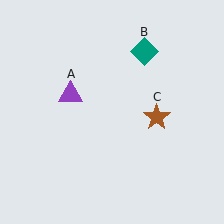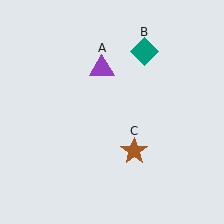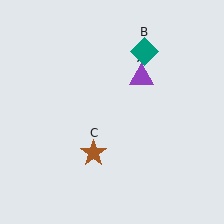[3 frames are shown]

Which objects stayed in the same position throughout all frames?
Teal diamond (object B) remained stationary.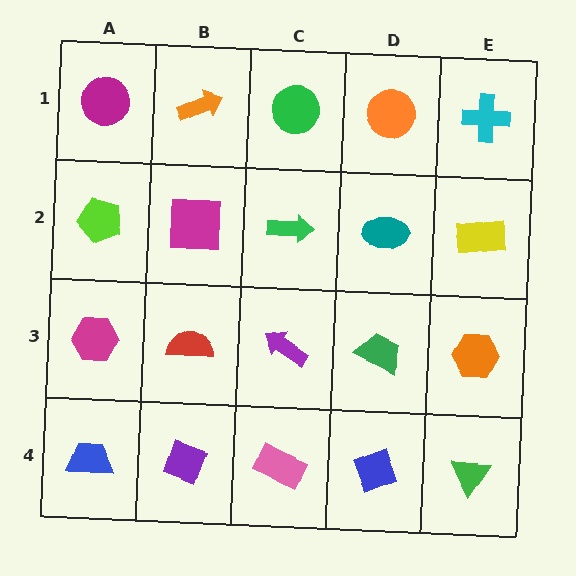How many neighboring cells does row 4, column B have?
3.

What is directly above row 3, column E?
A yellow rectangle.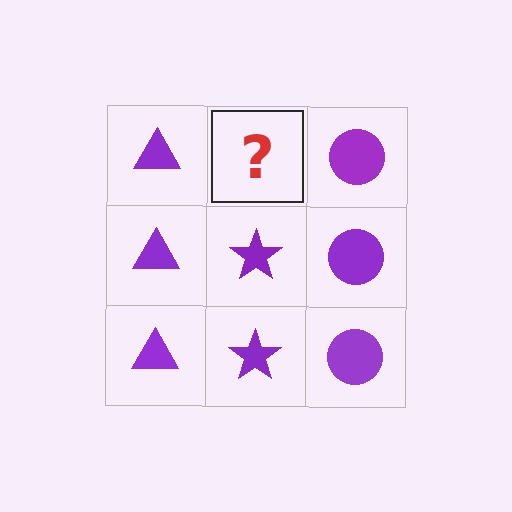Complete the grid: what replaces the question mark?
The question mark should be replaced with a purple star.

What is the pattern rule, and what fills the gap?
The rule is that each column has a consistent shape. The gap should be filled with a purple star.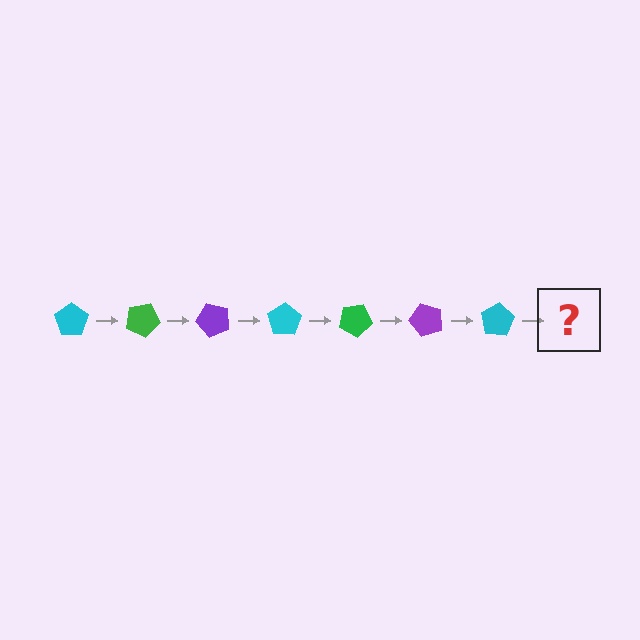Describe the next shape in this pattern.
It should be a green pentagon, rotated 175 degrees from the start.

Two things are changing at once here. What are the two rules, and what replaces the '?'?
The two rules are that it rotates 25 degrees each step and the color cycles through cyan, green, and purple. The '?' should be a green pentagon, rotated 175 degrees from the start.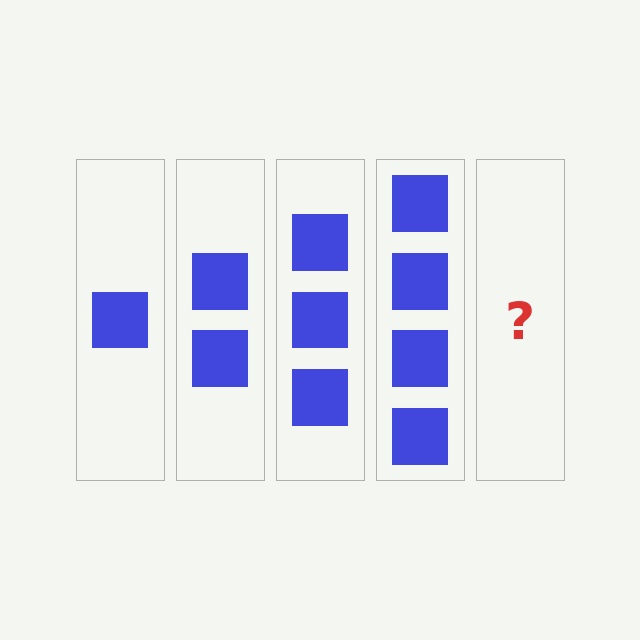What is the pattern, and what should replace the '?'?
The pattern is that each step adds one more square. The '?' should be 5 squares.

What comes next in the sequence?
The next element should be 5 squares.